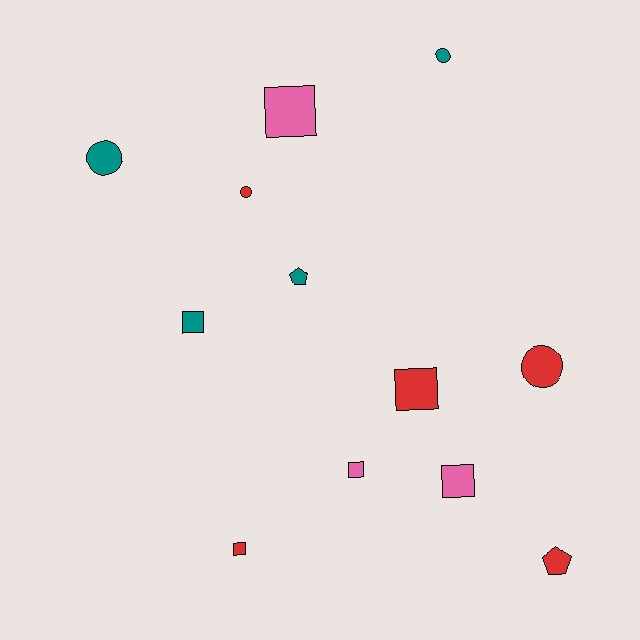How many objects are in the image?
There are 12 objects.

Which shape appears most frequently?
Square, with 6 objects.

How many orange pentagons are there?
There are no orange pentagons.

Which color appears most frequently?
Red, with 5 objects.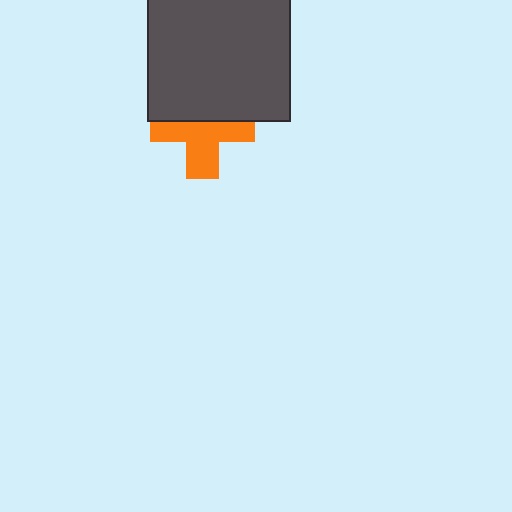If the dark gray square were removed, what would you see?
You would see the complete orange cross.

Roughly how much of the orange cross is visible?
About half of it is visible (roughly 58%).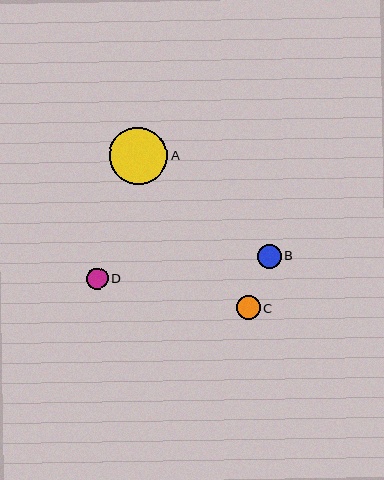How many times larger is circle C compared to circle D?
Circle C is approximately 1.1 times the size of circle D.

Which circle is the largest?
Circle A is the largest with a size of approximately 58 pixels.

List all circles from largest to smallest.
From largest to smallest: A, C, B, D.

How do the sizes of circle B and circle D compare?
Circle B and circle D are approximately the same size.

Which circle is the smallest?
Circle D is the smallest with a size of approximately 22 pixels.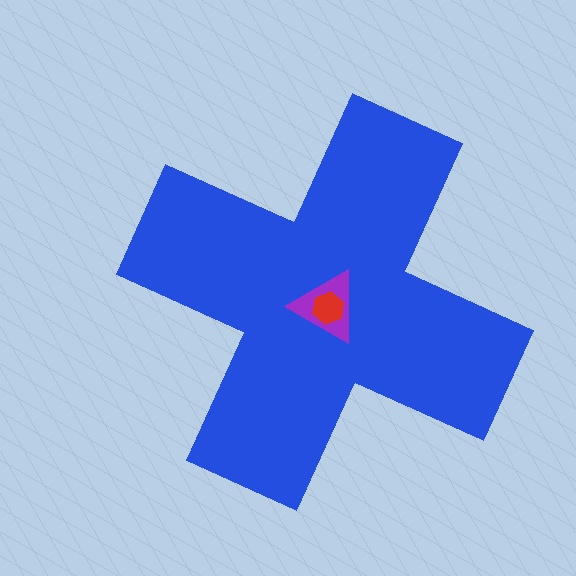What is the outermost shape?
The blue cross.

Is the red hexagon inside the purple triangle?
Yes.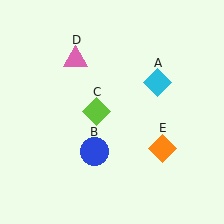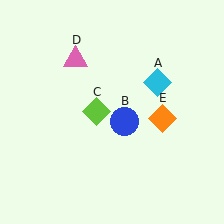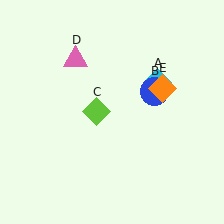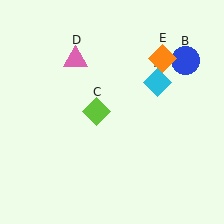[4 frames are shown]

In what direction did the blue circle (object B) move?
The blue circle (object B) moved up and to the right.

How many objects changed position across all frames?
2 objects changed position: blue circle (object B), orange diamond (object E).